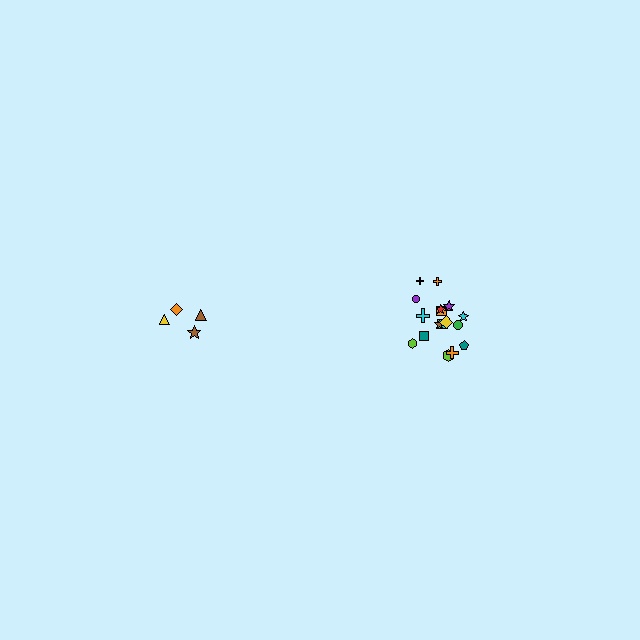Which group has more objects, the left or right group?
The right group.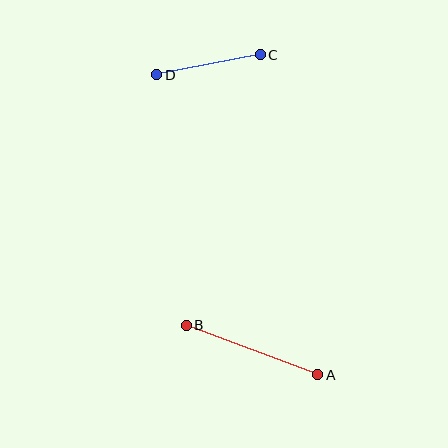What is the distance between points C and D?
The distance is approximately 105 pixels.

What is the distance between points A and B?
The distance is approximately 141 pixels.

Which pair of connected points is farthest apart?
Points A and B are farthest apart.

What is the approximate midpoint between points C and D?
The midpoint is at approximately (208, 65) pixels.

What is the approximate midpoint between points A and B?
The midpoint is at approximately (252, 350) pixels.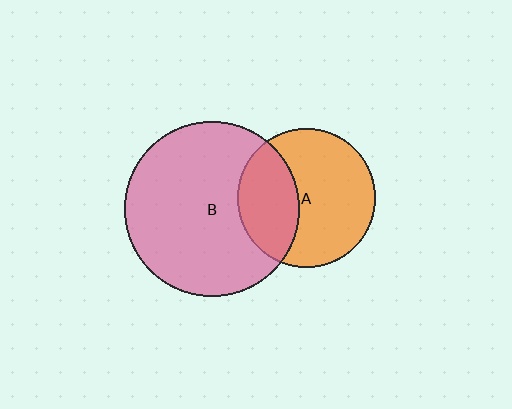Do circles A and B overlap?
Yes.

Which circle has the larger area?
Circle B (pink).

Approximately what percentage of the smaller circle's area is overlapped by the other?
Approximately 35%.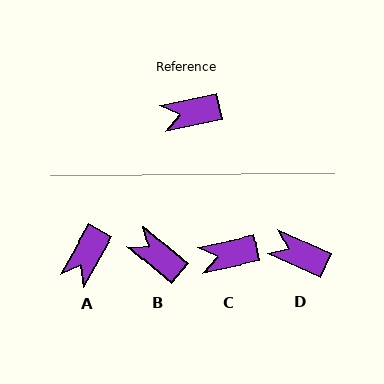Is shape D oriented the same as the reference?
No, it is off by about 36 degrees.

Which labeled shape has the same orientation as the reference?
C.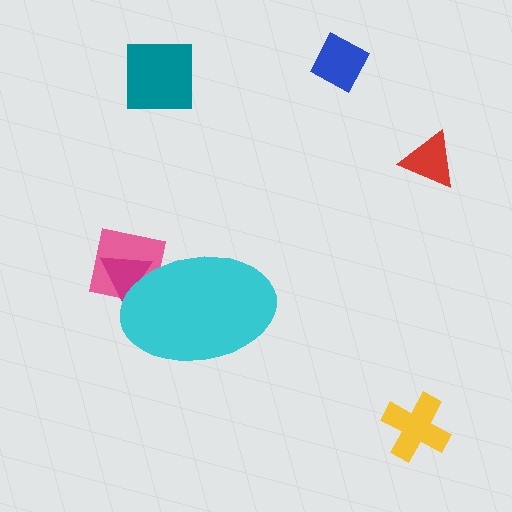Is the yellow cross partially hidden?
No, the yellow cross is fully visible.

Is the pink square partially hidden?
Yes, the pink square is partially hidden behind the cyan ellipse.